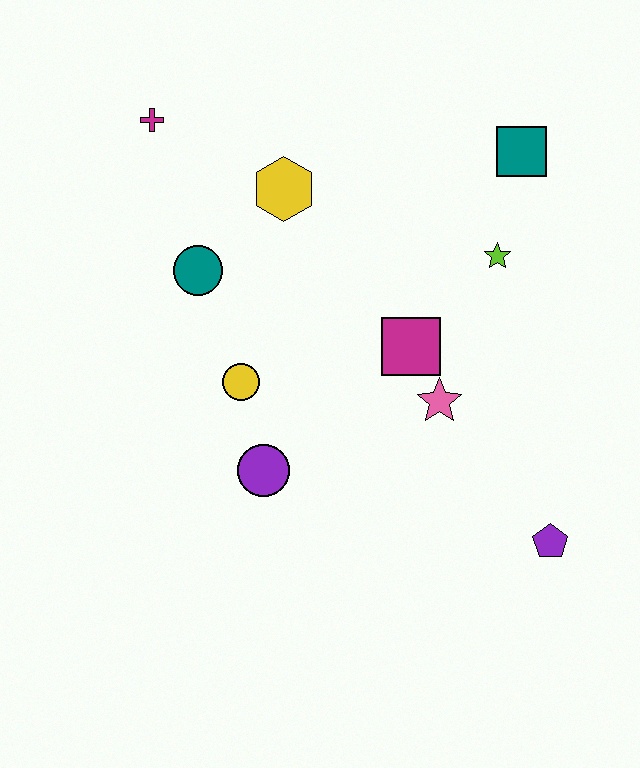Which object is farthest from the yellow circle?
The teal square is farthest from the yellow circle.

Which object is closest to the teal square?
The lime star is closest to the teal square.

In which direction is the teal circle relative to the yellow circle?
The teal circle is above the yellow circle.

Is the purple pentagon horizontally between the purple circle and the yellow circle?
No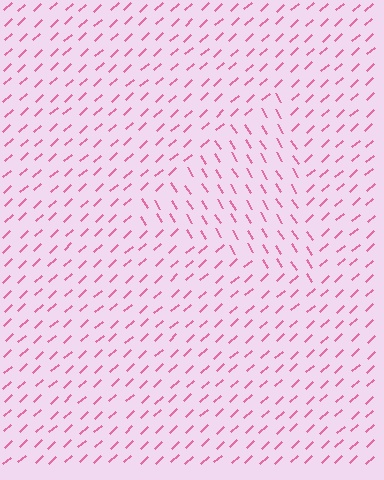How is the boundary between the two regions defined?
The boundary is defined purely by a change in line orientation (approximately 80 degrees difference). All lines are the same color and thickness.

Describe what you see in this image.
The image is filled with small pink line segments. A triangle region in the image has lines oriented differently from the surrounding lines, creating a visible texture boundary.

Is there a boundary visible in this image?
Yes, there is a texture boundary formed by a change in line orientation.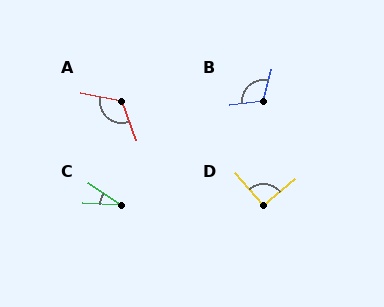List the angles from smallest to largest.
C (32°), D (92°), B (110°), A (123°).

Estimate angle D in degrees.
Approximately 92 degrees.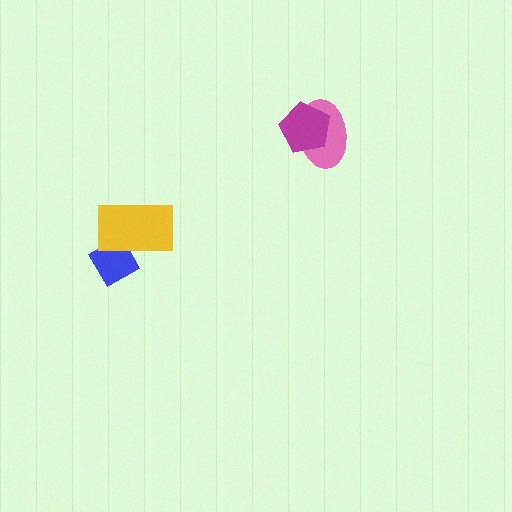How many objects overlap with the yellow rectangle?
1 object overlaps with the yellow rectangle.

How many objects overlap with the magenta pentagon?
1 object overlaps with the magenta pentagon.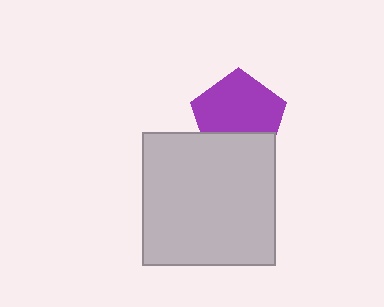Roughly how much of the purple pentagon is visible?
Most of it is visible (roughly 69%).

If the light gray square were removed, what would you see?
You would see the complete purple pentagon.